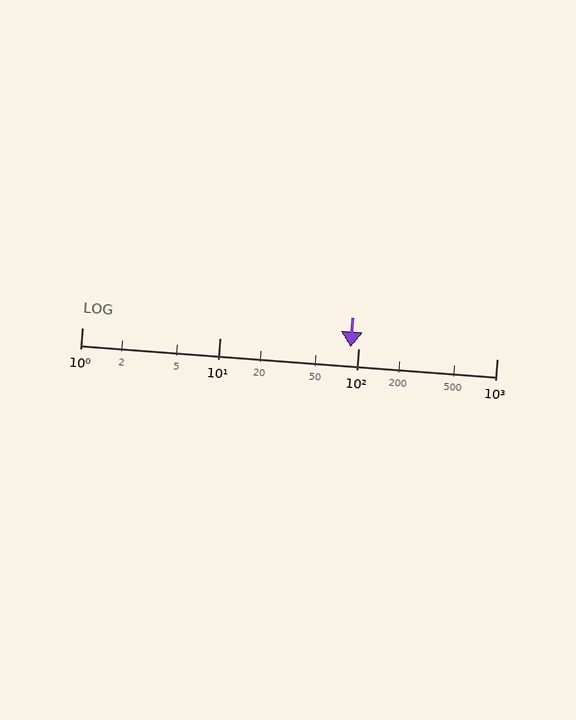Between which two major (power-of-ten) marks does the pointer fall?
The pointer is between 10 and 100.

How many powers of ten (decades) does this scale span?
The scale spans 3 decades, from 1 to 1000.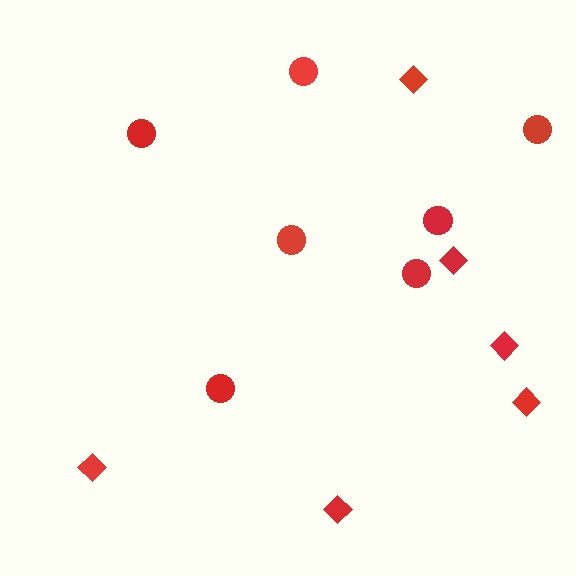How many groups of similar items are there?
There are 2 groups: one group of diamonds (6) and one group of circles (7).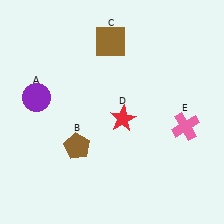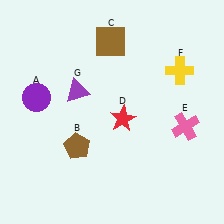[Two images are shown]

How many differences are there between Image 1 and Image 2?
There are 2 differences between the two images.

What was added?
A yellow cross (F), a purple triangle (G) were added in Image 2.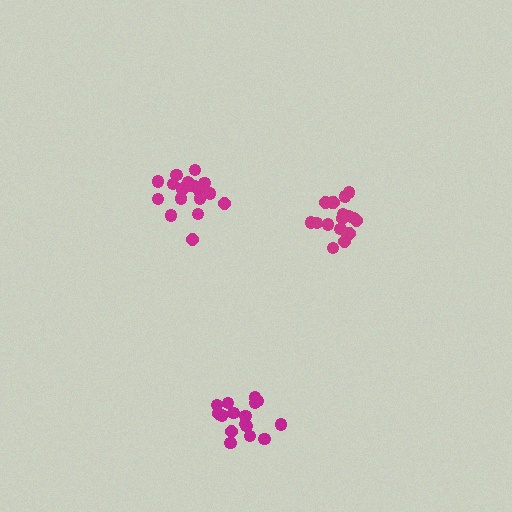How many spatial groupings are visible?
There are 3 spatial groupings.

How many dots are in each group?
Group 1: 19 dots, Group 2: 19 dots, Group 3: 16 dots (54 total).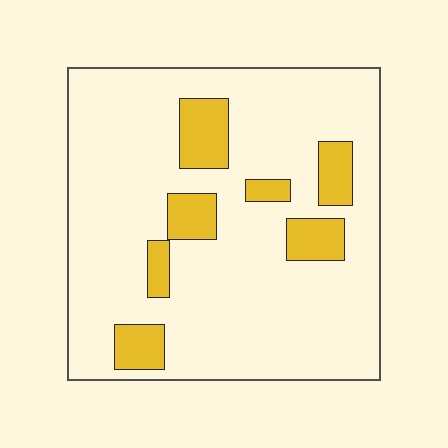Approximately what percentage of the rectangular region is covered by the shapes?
Approximately 15%.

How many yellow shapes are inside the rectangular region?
7.